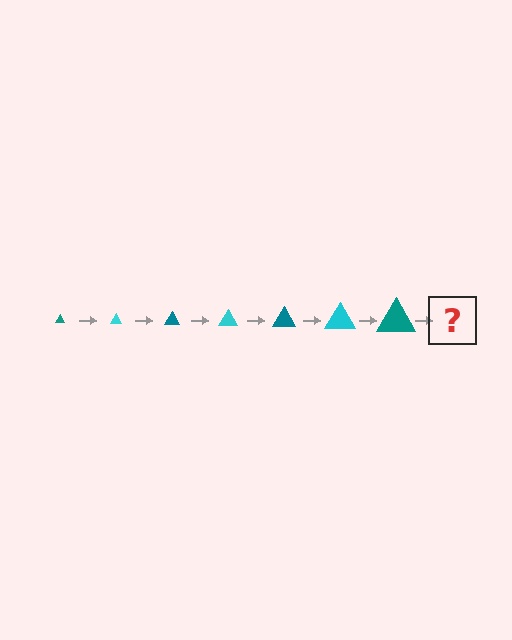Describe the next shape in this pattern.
It should be a cyan triangle, larger than the previous one.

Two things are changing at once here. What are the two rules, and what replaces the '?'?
The two rules are that the triangle grows larger each step and the color cycles through teal and cyan. The '?' should be a cyan triangle, larger than the previous one.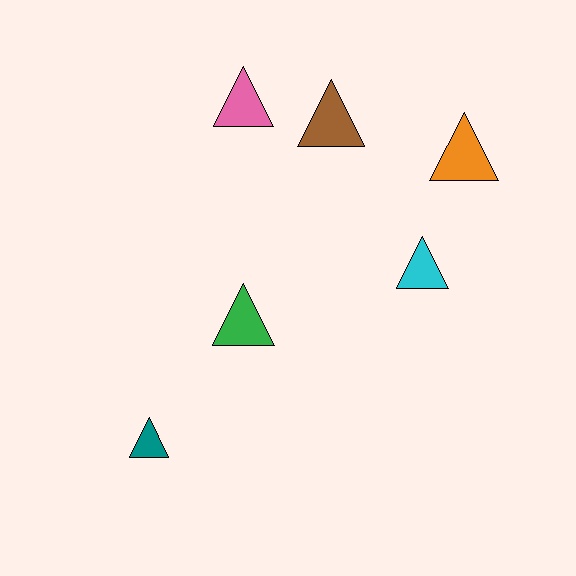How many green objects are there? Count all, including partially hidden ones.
There is 1 green object.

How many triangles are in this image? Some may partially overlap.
There are 6 triangles.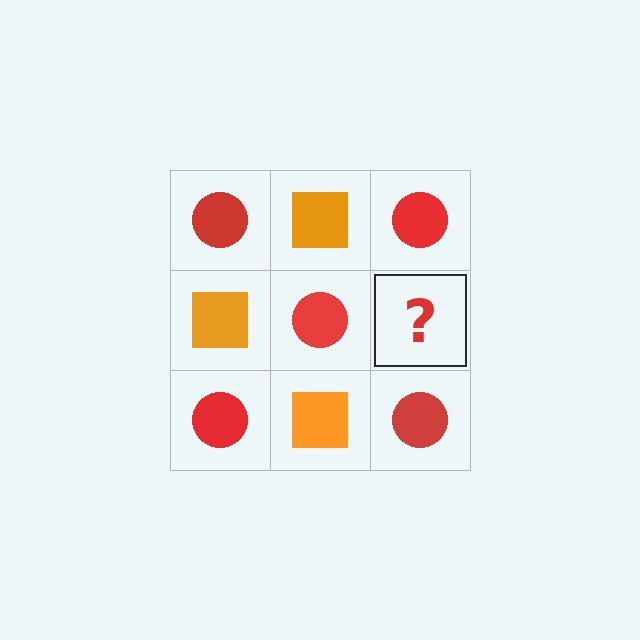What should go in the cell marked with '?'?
The missing cell should contain an orange square.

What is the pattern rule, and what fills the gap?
The rule is that it alternates red circle and orange square in a checkerboard pattern. The gap should be filled with an orange square.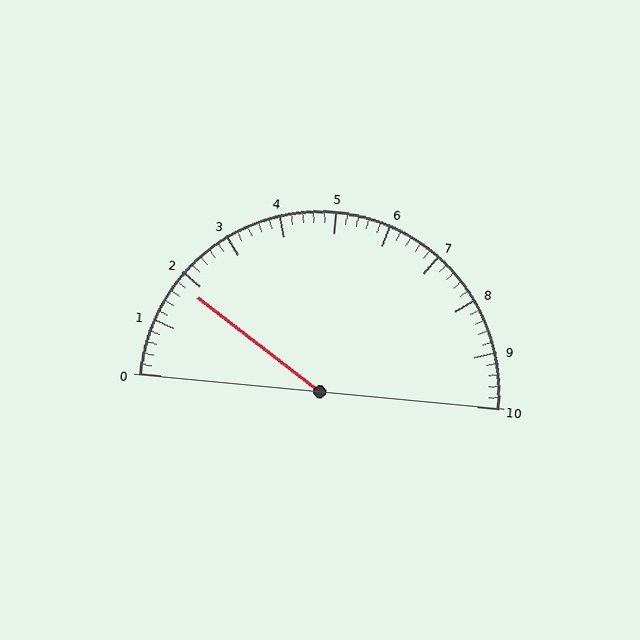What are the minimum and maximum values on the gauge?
The gauge ranges from 0 to 10.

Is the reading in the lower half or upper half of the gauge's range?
The reading is in the lower half of the range (0 to 10).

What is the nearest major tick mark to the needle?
The nearest major tick mark is 2.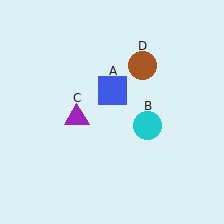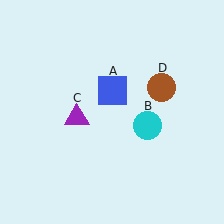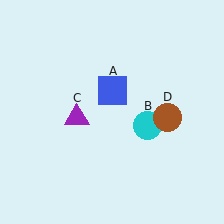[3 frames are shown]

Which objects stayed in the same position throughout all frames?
Blue square (object A) and cyan circle (object B) and purple triangle (object C) remained stationary.